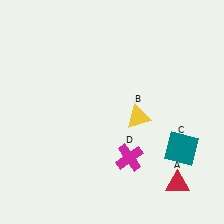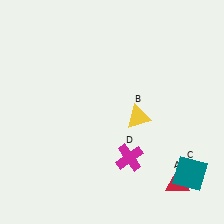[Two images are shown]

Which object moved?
The teal square (C) moved down.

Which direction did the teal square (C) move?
The teal square (C) moved down.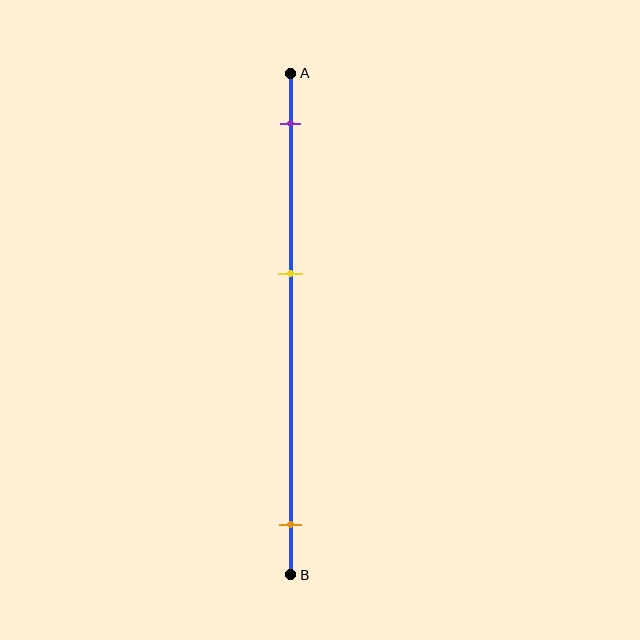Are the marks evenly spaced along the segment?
No, the marks are not evenly spaced.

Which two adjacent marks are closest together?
The purple and yellow marks are the closest adjacent pair.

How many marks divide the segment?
There are 3 marks dividing the segment.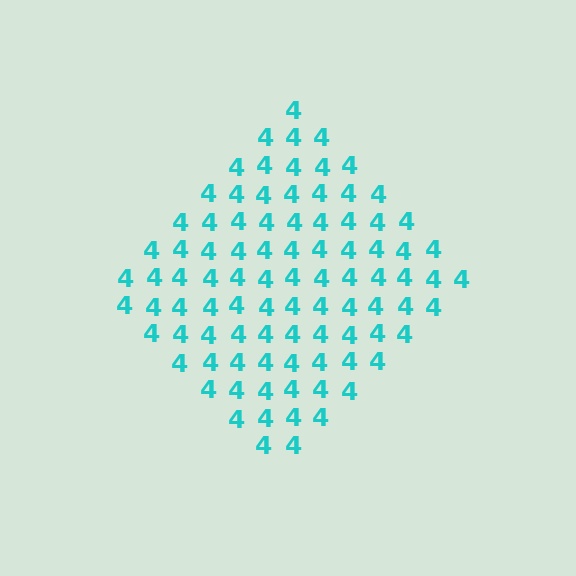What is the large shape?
The large shape is a diamond.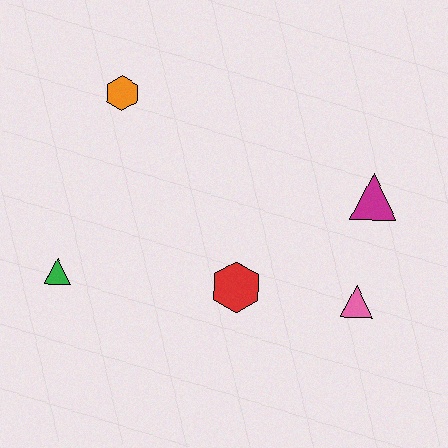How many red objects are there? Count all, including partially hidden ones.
There is 1 red object.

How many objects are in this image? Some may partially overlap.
There are 5 objects.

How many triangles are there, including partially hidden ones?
There are 3 triangles.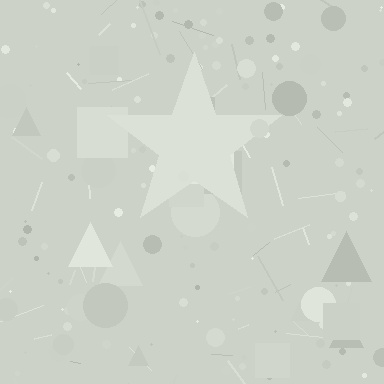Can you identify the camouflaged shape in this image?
The camouflaged shape is a star.